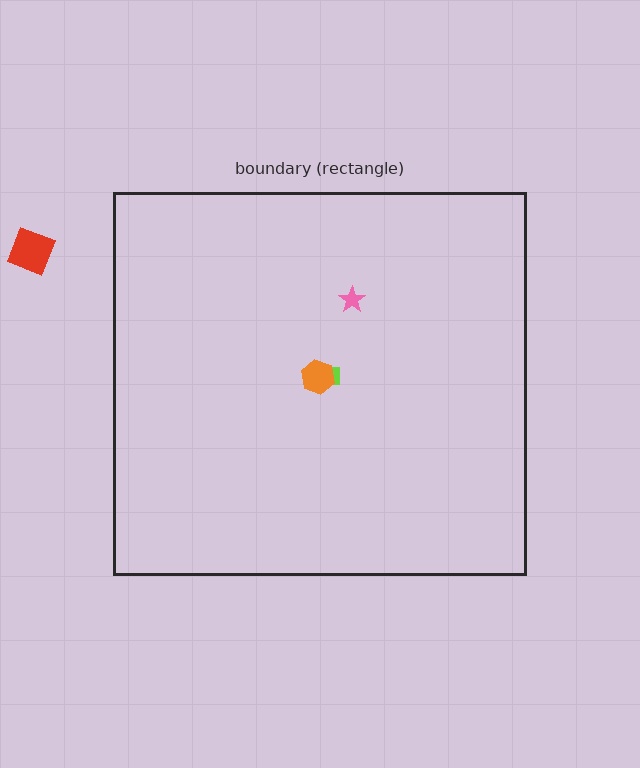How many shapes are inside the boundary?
3 inside, 1 outside.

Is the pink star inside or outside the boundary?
Inside.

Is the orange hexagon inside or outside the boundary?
Inside.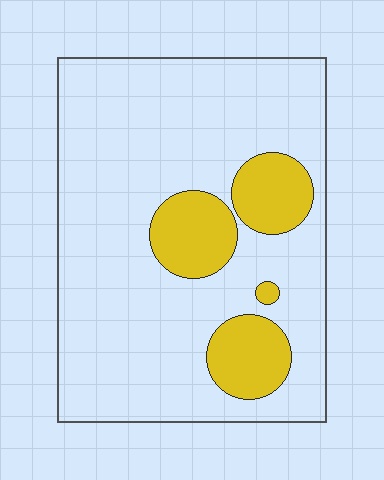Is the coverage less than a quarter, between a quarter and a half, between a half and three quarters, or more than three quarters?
Less than a quarter.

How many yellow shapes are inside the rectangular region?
4.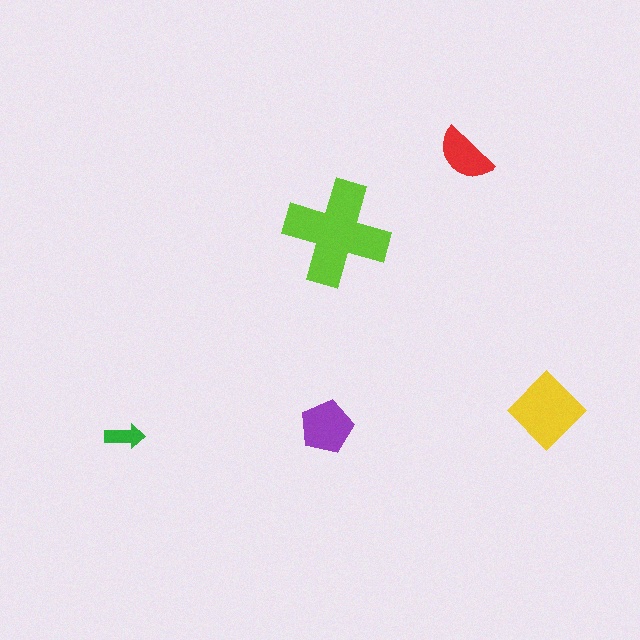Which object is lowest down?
The green arrow is bottommost.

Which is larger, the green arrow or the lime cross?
The lime cross.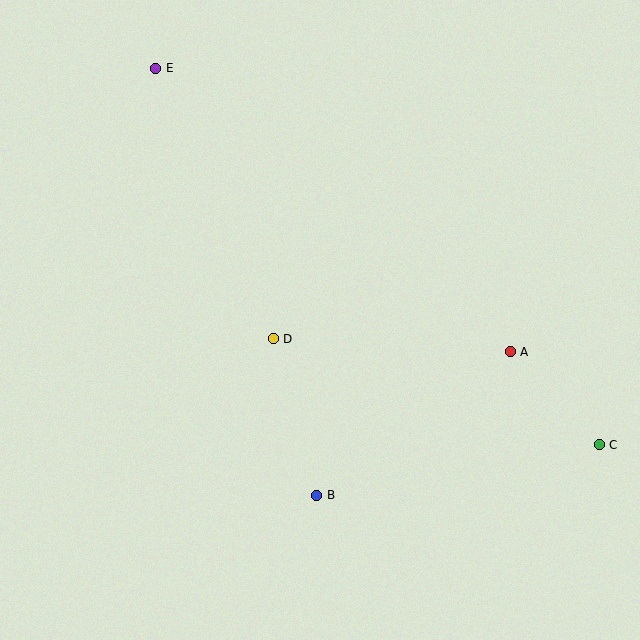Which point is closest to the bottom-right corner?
Point C is closest to the bottom-right corner.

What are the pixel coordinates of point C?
Point C is at (599, 445).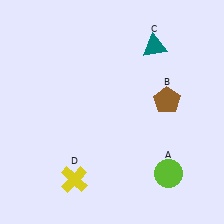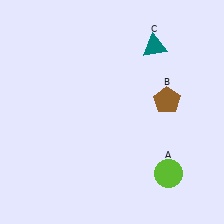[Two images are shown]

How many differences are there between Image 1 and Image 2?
There is 1 difference between the two images.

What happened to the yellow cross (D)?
The yellow cross (D) was removed in Image 2. It was in the bottom-left area of Image 1.